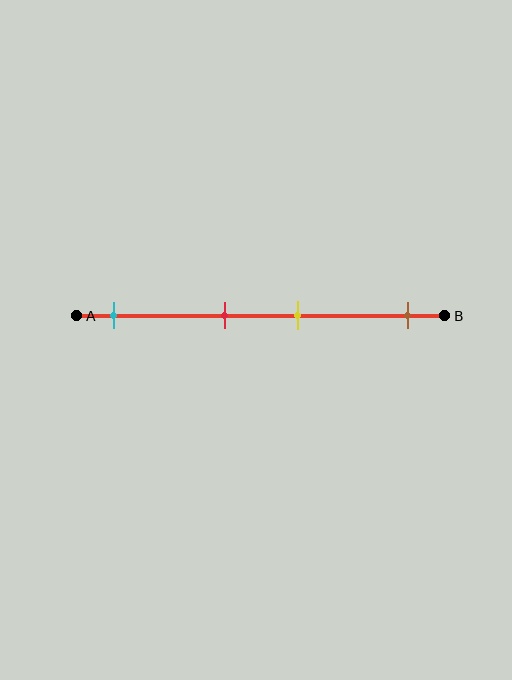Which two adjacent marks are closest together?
The red and yellow marks are the closest adjacent pair.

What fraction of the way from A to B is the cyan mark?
The cyan mark is approximately 10% (0.1) of the way from A to B.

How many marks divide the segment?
There are 4 marks dividing the segment.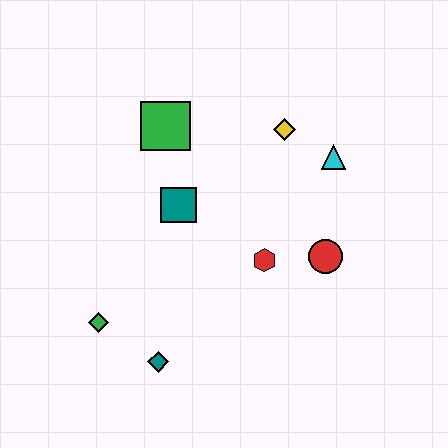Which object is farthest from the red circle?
The green diamond is farthest from the red circle.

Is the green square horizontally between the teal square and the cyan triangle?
No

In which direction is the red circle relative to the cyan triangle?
The red circle is below the cyan triangle.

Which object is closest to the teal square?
The green square is closest to the teal square.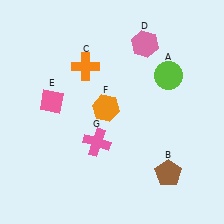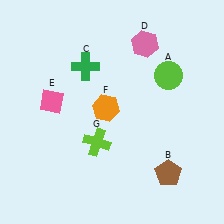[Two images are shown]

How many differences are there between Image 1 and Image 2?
There are 2 differences between the two images.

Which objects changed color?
C changed from orange to green. G changed from pink to lime.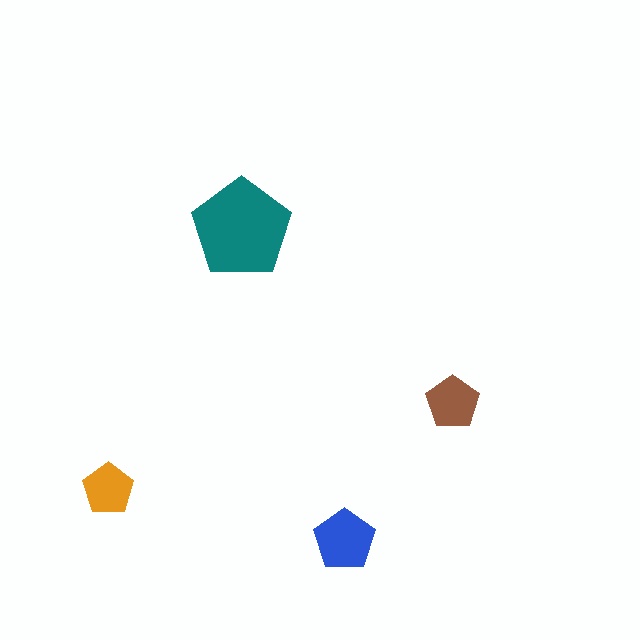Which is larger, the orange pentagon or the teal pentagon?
The teal one.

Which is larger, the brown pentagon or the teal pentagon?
The teal one.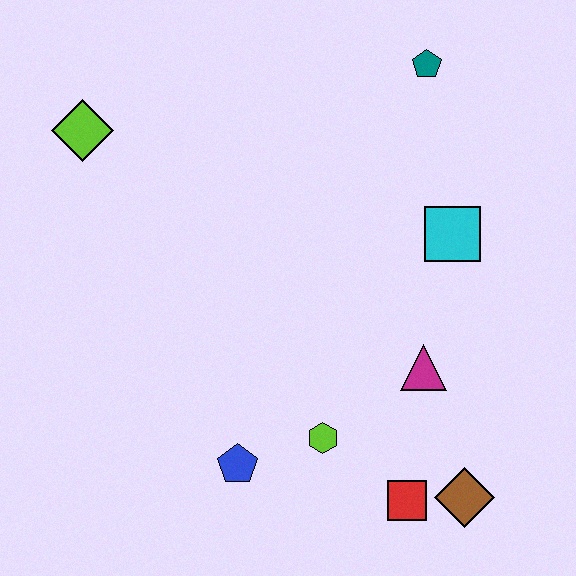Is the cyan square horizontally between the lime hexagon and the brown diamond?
Yes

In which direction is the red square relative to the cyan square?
The red square is below the cyan square.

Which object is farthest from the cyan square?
The lime diamond is farthest from the cyan square.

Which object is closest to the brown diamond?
The red square is closest to the brown diamond.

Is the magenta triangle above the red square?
Yes